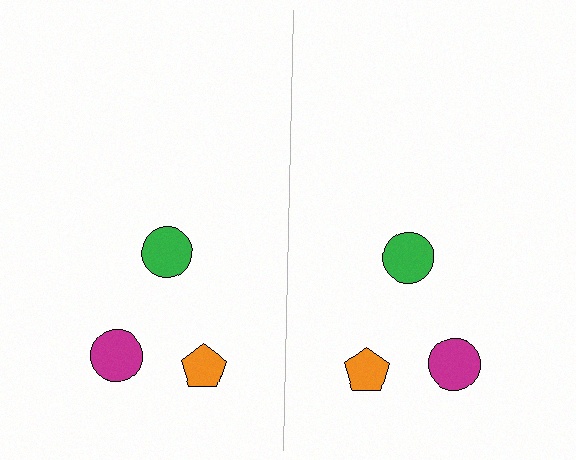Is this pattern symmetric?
Yes, this pattern has bilateral (reflection) symmetry.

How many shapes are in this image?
There are 6 shapes in this image.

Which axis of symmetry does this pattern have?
The pattern has a vertical axis of symmetry running through the center of the image.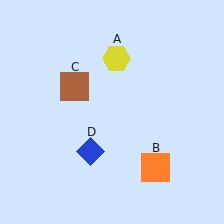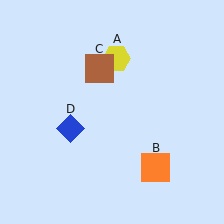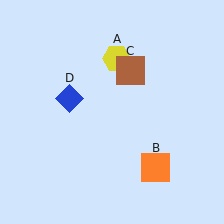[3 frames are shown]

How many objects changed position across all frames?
2 objects changed position: brown square (object C), blue diamond (object D).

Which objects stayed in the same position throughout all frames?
Yellow hexagon (object A) and orange square (object B) remained stationary.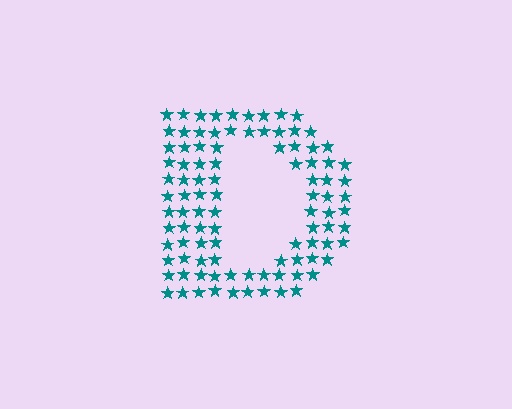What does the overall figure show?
The overall figure shows the letter D.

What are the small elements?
The small elements are stars.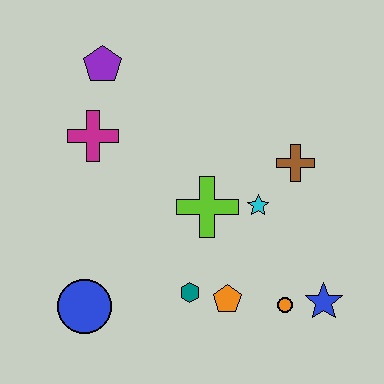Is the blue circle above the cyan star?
No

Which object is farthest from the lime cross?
The purple pentagon is farthest from the lime cross.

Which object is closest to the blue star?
The orange circle is closest to the blue star.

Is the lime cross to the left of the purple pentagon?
No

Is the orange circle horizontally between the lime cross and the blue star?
Yes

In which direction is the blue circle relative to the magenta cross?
The blue circle is below the magenta cross.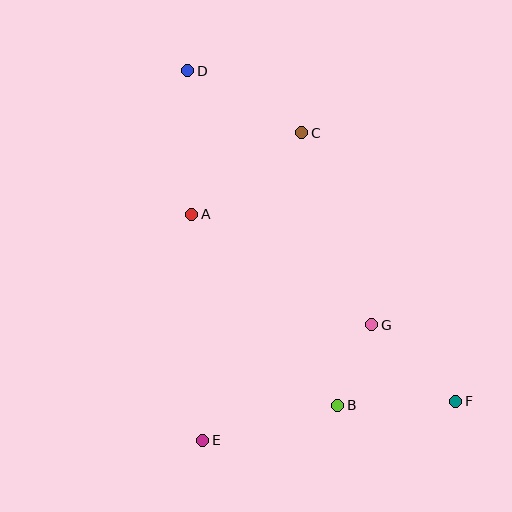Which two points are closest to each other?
Points B and G are closest to each other.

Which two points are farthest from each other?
Points D and F are farthest from each other.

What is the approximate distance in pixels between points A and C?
The distance between A and C is approximately 137 pixels.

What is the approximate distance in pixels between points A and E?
The distance between A and E is approximately 226 pixels.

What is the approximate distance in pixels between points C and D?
The distance between C and D is approximately 129 pixels.